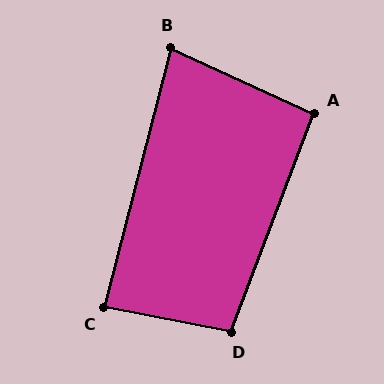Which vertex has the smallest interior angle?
B, at approximately 80 degrees.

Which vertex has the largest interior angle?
D, at approximately 100 degrees.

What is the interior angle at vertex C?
Approximately 86 degrees (approximately right).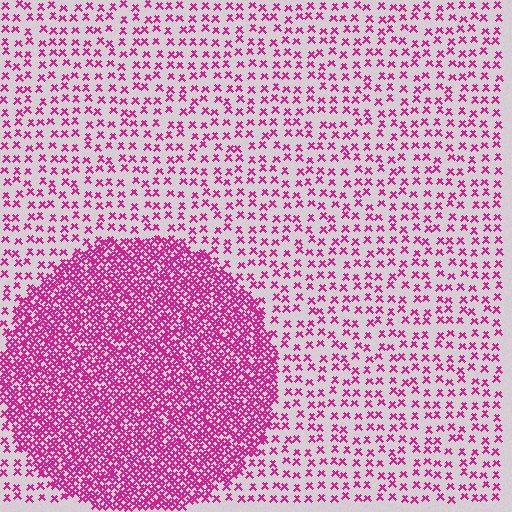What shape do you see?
I see a circle.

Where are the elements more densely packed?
The elements are more densely packed inside the circle boundary.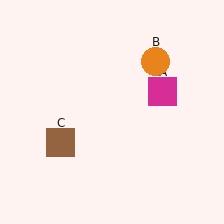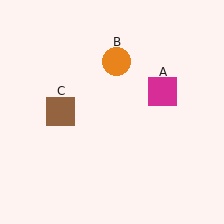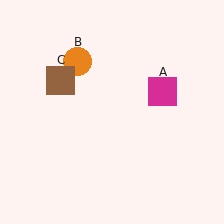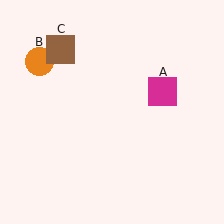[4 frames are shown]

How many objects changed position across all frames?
2 objects changed position: orange circle (object B), brown square (object C).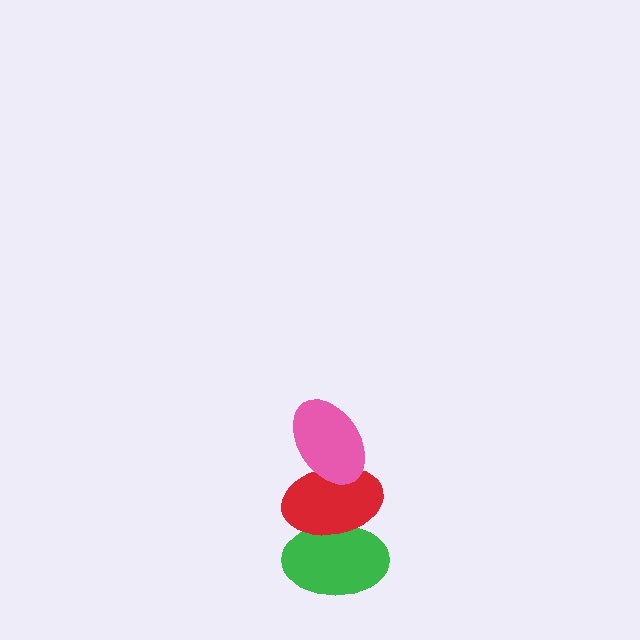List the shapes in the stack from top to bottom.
From top to bottom: the pink ellipse, the red ellipse, the green ellipse.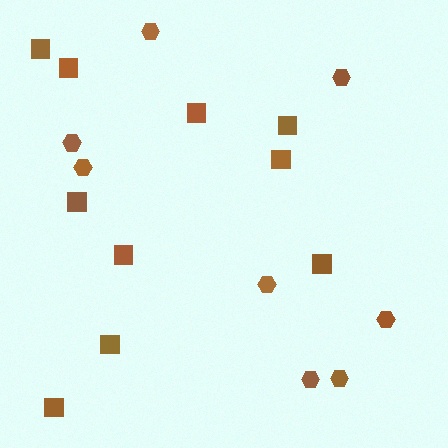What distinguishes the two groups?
There are 2 groups: one group of squares (10) and one group of hexagons (8).